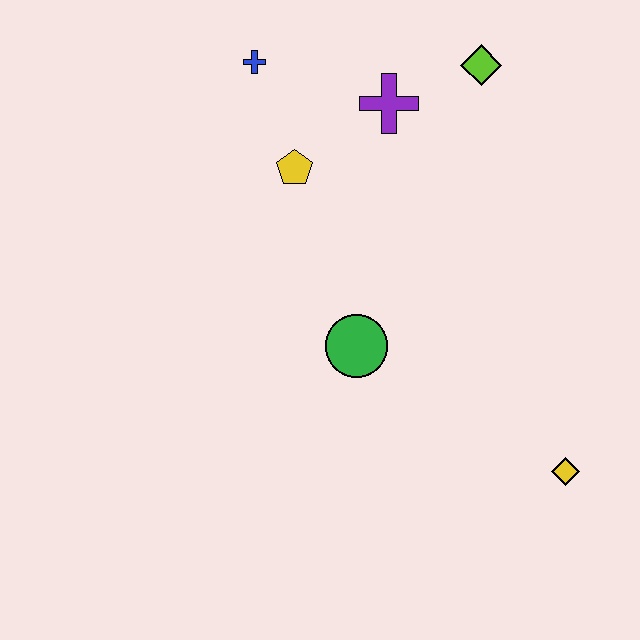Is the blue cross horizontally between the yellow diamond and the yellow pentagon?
No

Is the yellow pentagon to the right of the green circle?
No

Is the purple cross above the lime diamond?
No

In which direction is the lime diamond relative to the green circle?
The lime diamond is above the green circle.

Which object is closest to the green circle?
The yellow pentagon is closest to the green circle.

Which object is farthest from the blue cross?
The yellow diamond is farthest from the blue cross.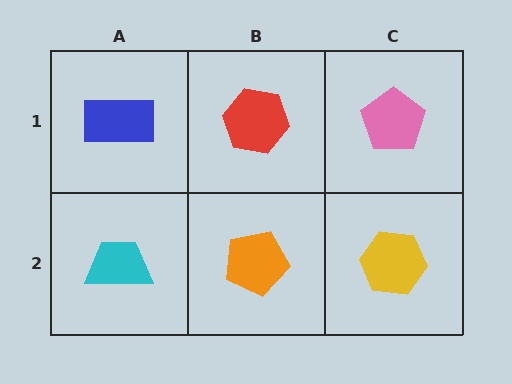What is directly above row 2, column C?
A pink pentagon.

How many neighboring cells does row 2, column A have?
2.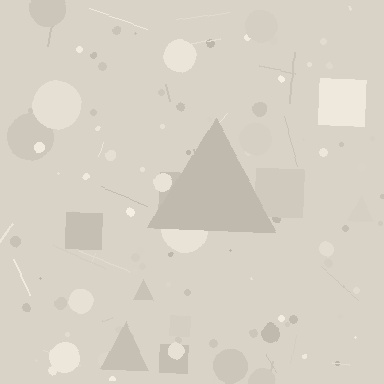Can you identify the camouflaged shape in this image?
The camouflaged shape is a triangle.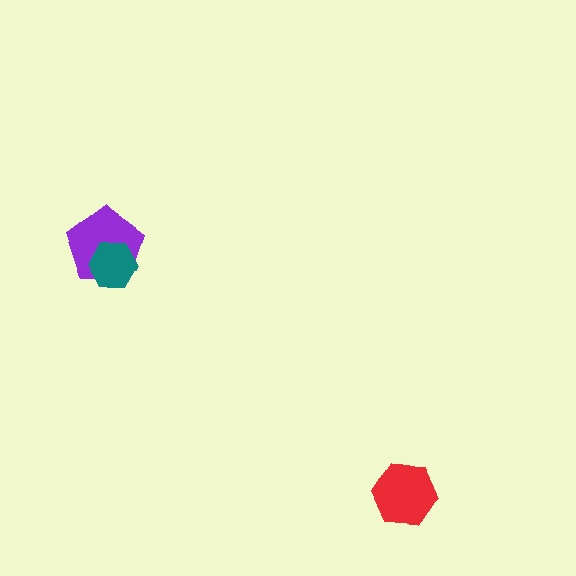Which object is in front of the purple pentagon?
The teal hexagon is in front of the purple pentagon.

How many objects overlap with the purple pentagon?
1 object overlaps with the purple pentagon.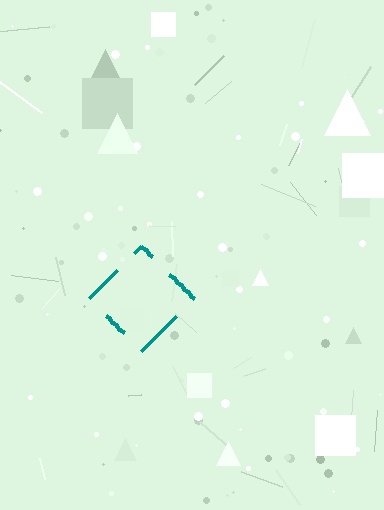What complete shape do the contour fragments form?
The contour fragments form a diamond.